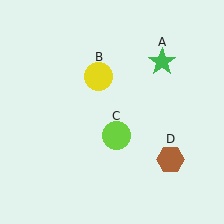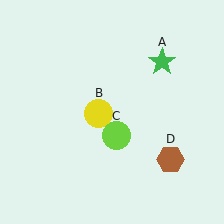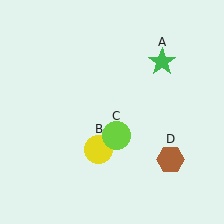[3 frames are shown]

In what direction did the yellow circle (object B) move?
The yellow circle (object B) moved down.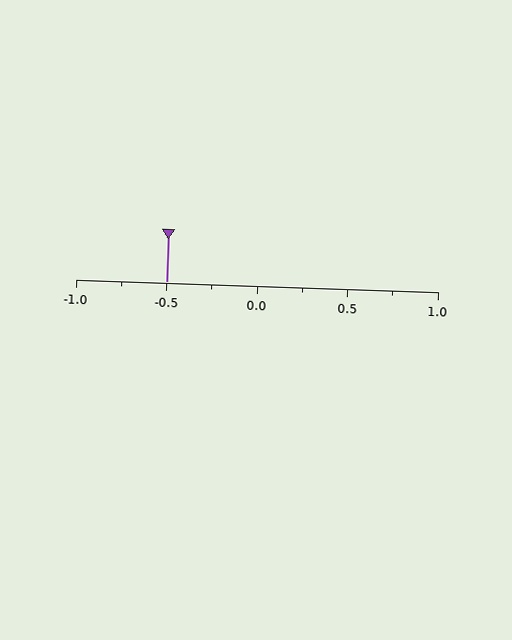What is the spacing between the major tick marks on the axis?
The major ticks are spaced 0.5 apart.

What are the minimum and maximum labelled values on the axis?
The axis runs from -1.0 to 1.0.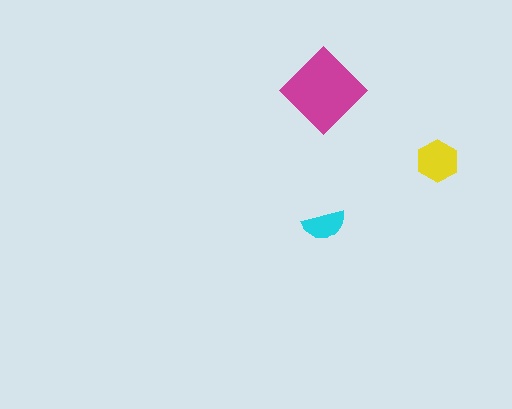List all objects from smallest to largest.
The cyan semicircle, the yellow hexagon, the magenta diamond.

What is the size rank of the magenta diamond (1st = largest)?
1st.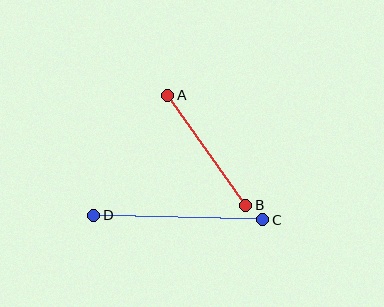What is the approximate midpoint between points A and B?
The midpoint is at approximately (207, 150) pixels.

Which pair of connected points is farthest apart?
Points C and D are farthest apart.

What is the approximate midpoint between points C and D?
The midpoint is at approximately (178, 218) pixels.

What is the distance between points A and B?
The distance is approximately 135 pixels.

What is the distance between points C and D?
The distance is approximately 169 pixels.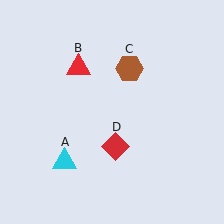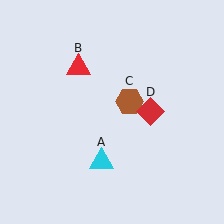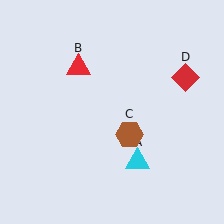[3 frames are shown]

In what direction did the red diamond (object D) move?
The red diamond (object D) moved up and to the right.